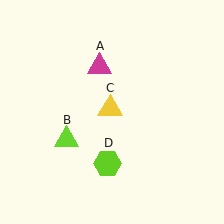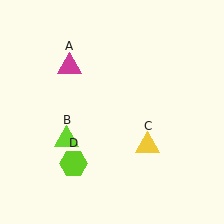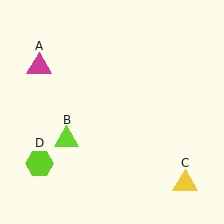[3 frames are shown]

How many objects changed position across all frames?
3 objects changed position: magenta triangle (object A), yellow triangle (object C), lime hexagon (object D).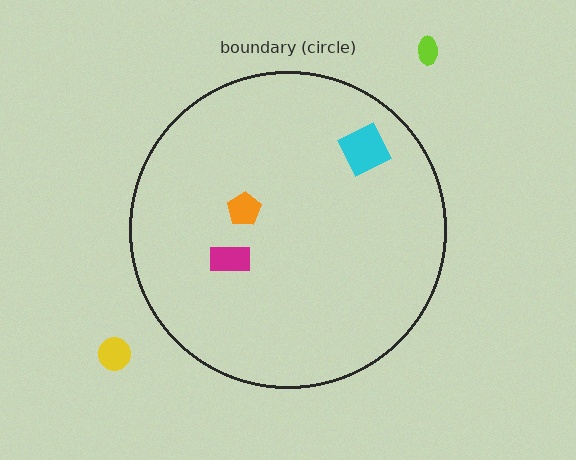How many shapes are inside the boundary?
3 inside, 2 outside.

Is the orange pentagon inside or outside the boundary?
Inside.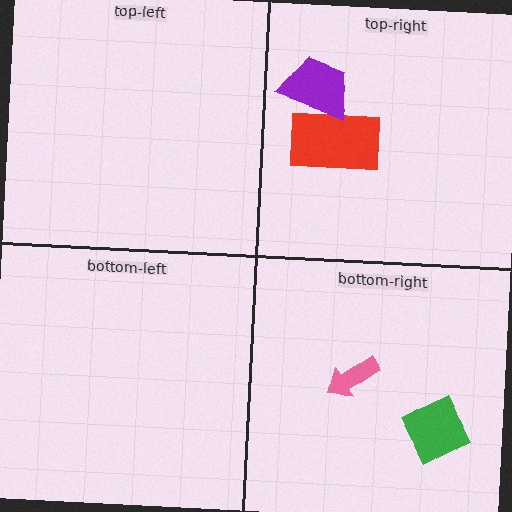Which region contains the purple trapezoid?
The top-right region.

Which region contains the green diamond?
The bottom-right region.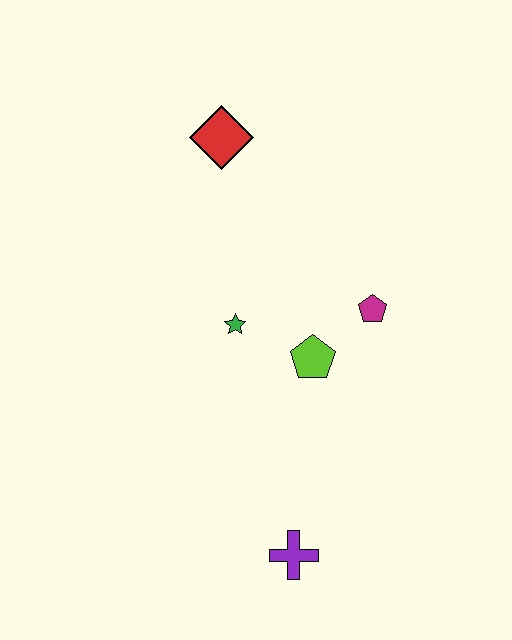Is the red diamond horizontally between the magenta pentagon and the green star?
No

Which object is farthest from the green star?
The purple cross is farthest from the green star.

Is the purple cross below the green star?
Yes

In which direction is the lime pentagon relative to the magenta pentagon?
The lime pentagon is to the left of the magenta pentagon.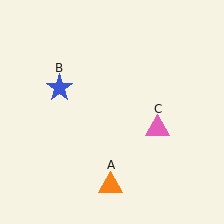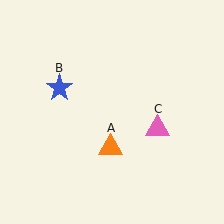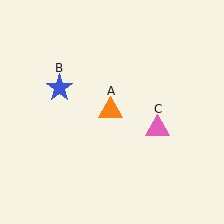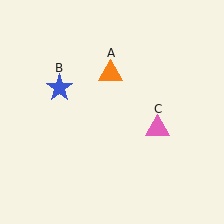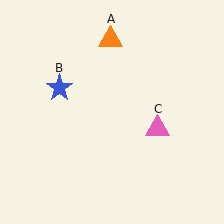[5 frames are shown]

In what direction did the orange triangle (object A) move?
The orange triangle (object A) moved up.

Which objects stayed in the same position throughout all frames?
Blue star (object B) and pink triangle (object C) remained stationary.